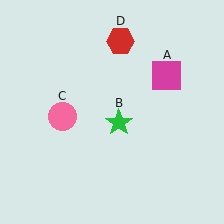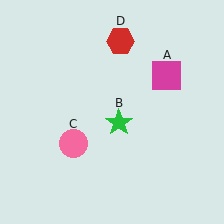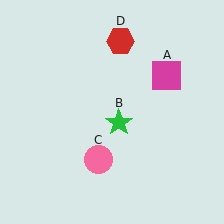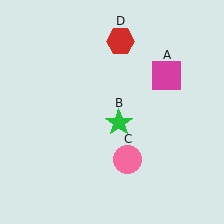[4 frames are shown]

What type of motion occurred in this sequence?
The pink circle (object C) rotated counterclockwise around the center of the scene.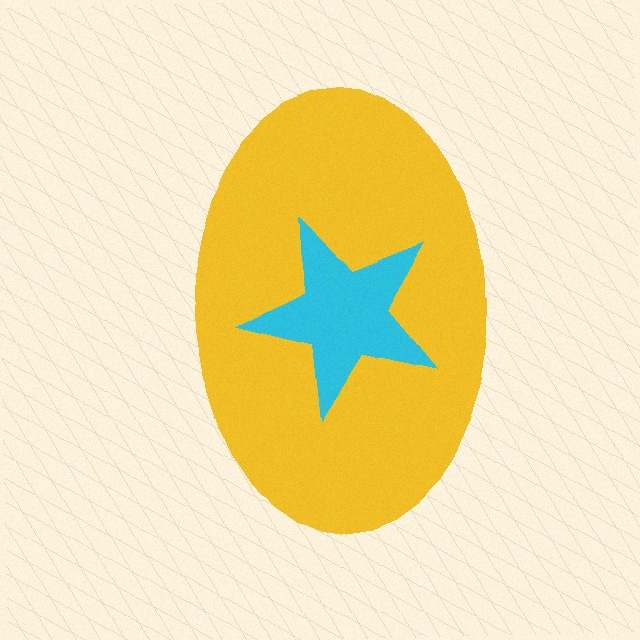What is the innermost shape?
The cyan star.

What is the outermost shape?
The yellow ellipse.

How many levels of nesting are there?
2.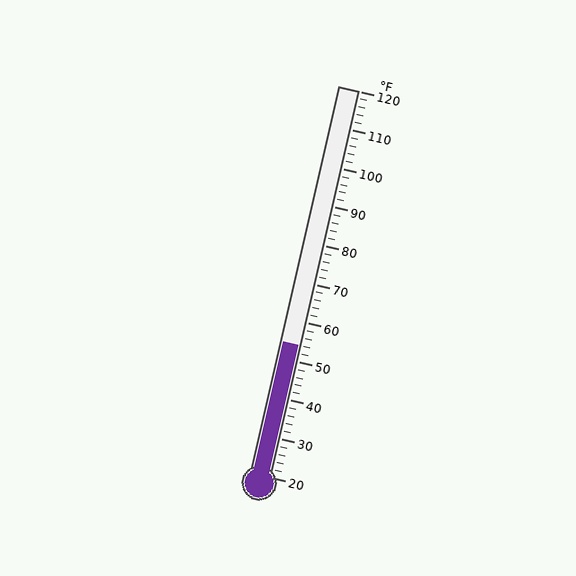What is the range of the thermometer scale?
The thermometer scale ranges from 20°F to 120°F.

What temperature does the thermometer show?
The thermometer shows approximately 54°F.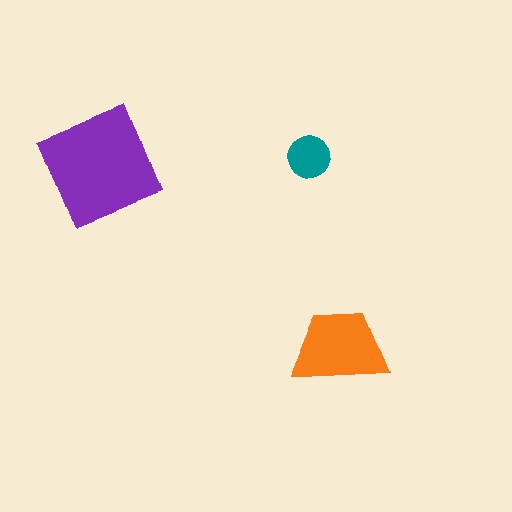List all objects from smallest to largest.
The teal circle, the orange trapezoid, the purple square.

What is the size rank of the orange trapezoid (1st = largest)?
2nd.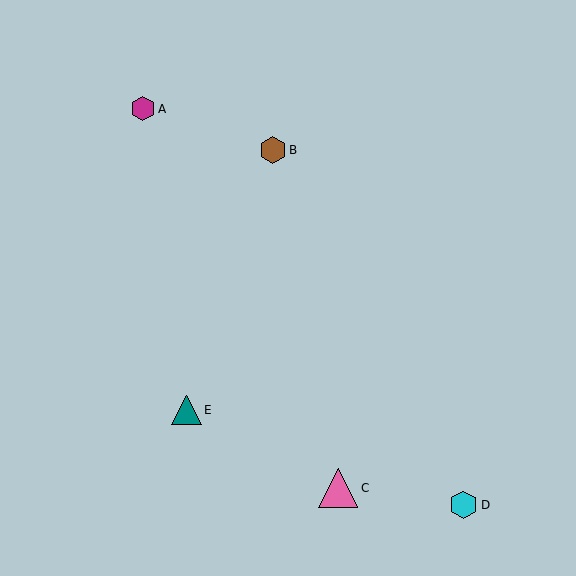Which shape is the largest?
The pink triangle (labeled C) is the largest.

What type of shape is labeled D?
Shape D is a cyan hexagon.